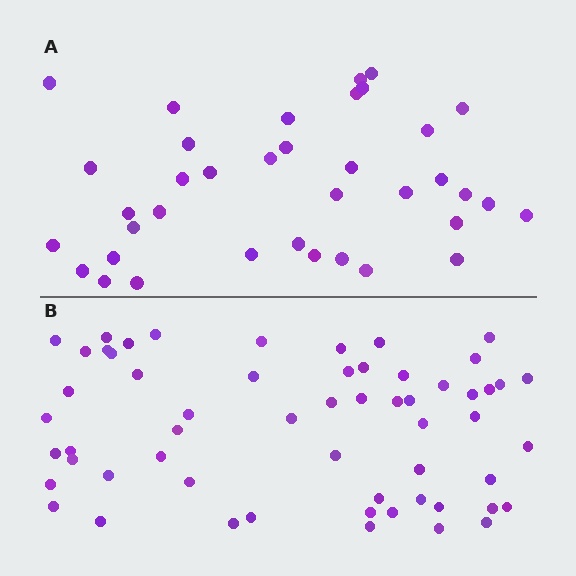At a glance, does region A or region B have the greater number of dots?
Region B (the bottom region) has more dots.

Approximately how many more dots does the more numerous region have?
Region B has approximately 20 more dots than region A.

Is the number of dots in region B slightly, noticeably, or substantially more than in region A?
Region B has substantially more. The ratio is roughly 1.6 to 1.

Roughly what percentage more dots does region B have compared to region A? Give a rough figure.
About 55% more.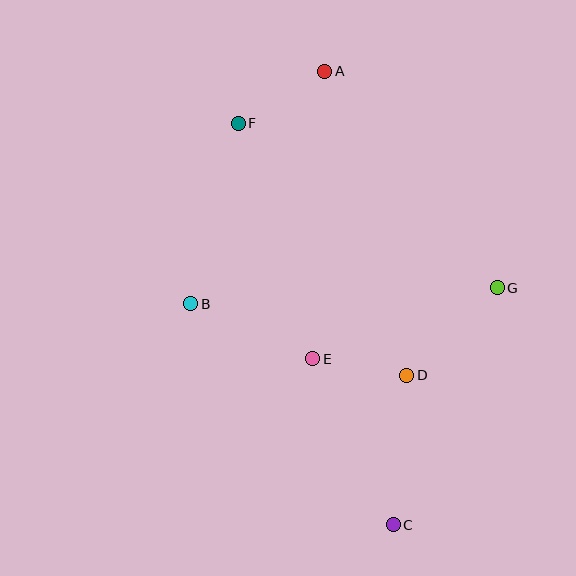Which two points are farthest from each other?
Points A and C are farthest from each other.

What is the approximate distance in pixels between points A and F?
The distance between A and F is approximately 101 pixels.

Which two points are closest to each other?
Points D and E are closest to each other.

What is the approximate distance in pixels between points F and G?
The distance between F and G is approximately 307 pixels.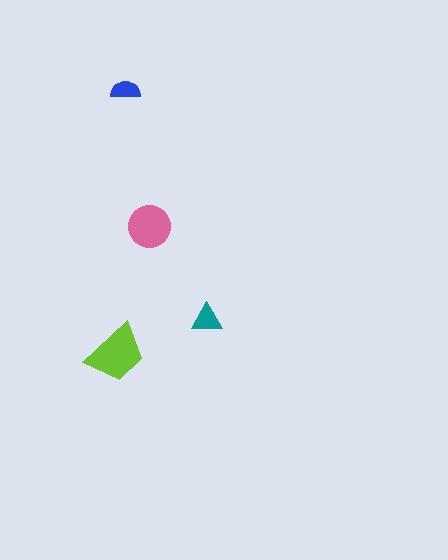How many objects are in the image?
There are 4 objects in the image.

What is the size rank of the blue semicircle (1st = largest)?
4th.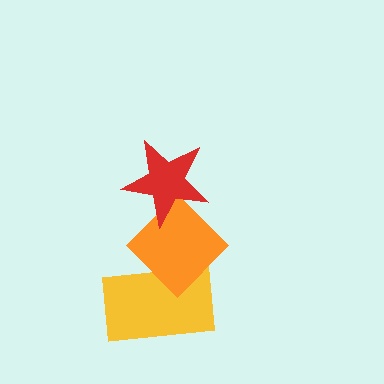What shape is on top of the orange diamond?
The red star is on top of the orange diamond.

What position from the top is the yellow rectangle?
The yellow rectangle is 3rd from the top.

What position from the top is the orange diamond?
The orange diamond is 2nd from the top.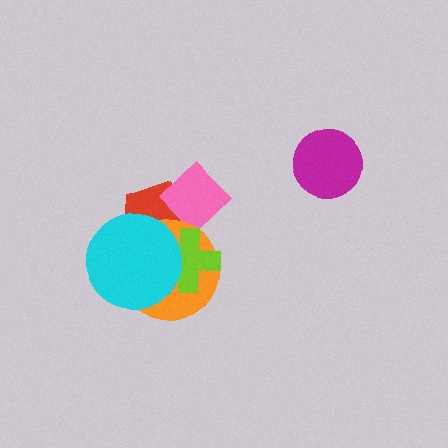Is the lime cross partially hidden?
Yes, it is partially covered by another shape.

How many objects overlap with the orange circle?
4 objects overlap with the orange circle.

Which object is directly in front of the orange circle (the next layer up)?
The lime cross is directly in front of the orange circle.